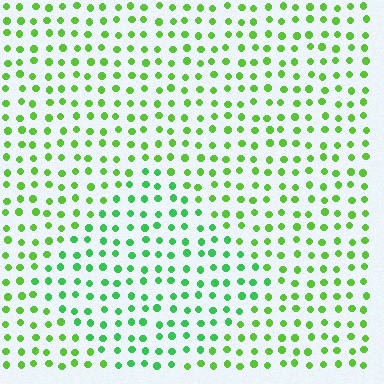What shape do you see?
I see a diamond.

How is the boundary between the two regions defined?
The boundary is defined purely by a slight shift in hue (about 28 degrees). Spacing, size, and orientation are identical on both sides.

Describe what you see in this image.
The image is filled with small lime elements in a uniform arrangement. A diamond-shaped region is visible where the elements are tinted to a slightly different hue, forming a subtle color boundary.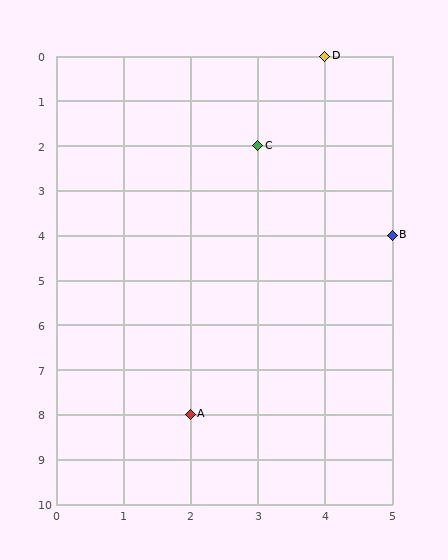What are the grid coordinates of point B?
Point B is at grid coordinates (5, 4).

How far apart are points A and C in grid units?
Points A and C are 1 column and 6 rows apart (about 6.1 grid units diagonally).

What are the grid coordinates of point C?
Point C is at grid coordinates (3, 2).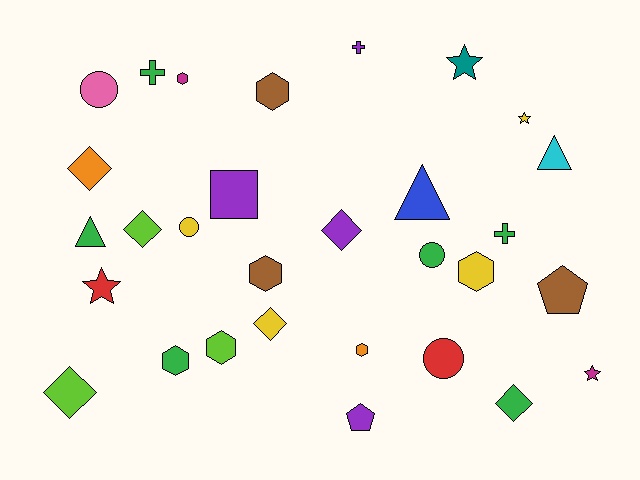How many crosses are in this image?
There are 3 crosses.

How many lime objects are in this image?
There are 3 lime objects.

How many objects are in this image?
There are 30 objects.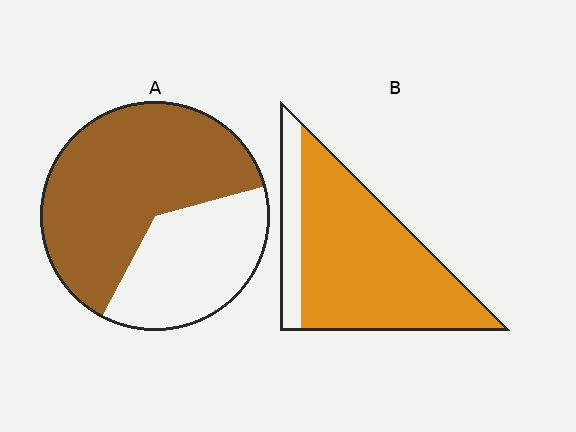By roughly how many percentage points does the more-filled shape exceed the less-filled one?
By roughly 20 percentage points (B over A).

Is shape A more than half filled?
Yes.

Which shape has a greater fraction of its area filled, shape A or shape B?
Shape B.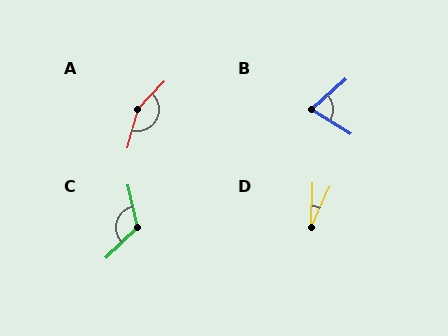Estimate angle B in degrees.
Approximately 74 degrees.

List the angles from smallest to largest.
D (22°), B (74°), C (122°), A (151°).